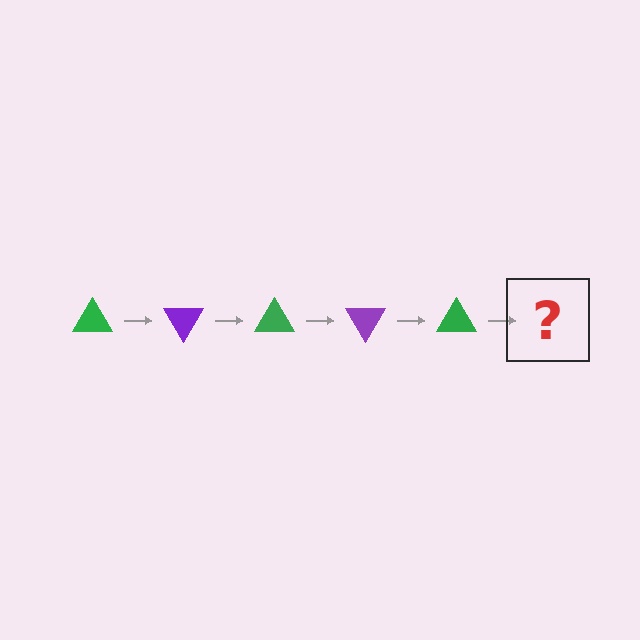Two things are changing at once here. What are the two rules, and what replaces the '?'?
The two rules are that it rotates 60 degrees each step and the color cycles through green and purple. The '?' should be a purple triangle, rotated 300 degrees from the start.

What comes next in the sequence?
The next element should be a purple triangle, rotated 300 degrees from the start.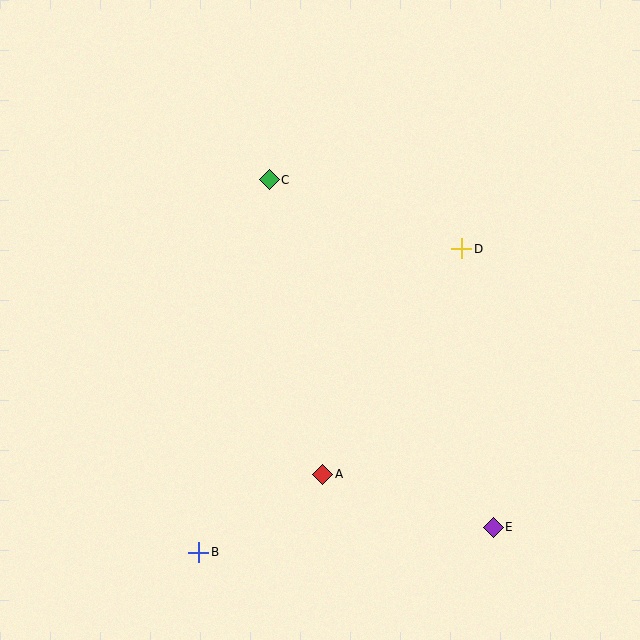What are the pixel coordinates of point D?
Point D is at (462, 249).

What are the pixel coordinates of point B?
Point B is at (199, 552).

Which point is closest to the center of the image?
Point C at (269, 180) is closest to the center.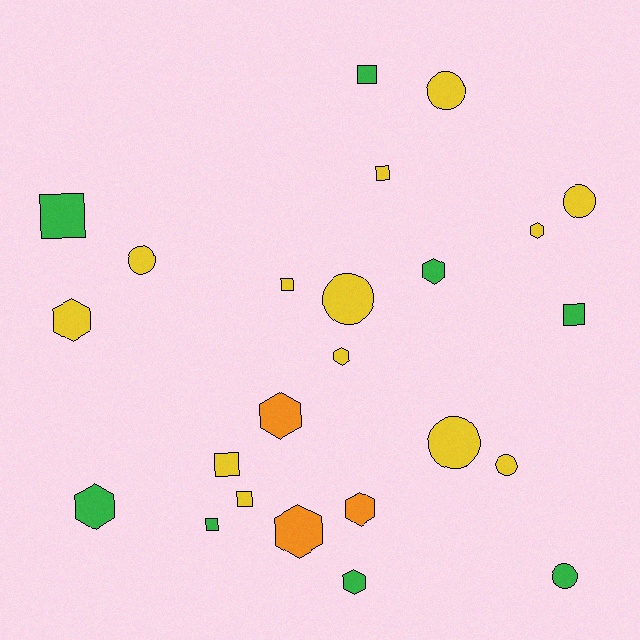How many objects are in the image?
There are 24 objects.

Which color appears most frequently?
Yellow, with 13 objects.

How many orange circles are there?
There are no orange circles.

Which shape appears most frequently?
Hexagon, with 9 objects.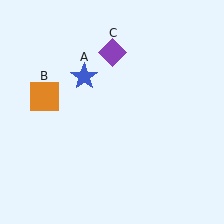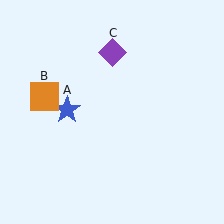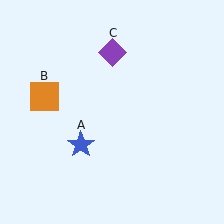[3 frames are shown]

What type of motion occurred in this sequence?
The blue star (object A) rotated counterclockwise around the center of the scene.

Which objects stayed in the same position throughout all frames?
Orange square (object B) and purple diamond (object C) remained stationary.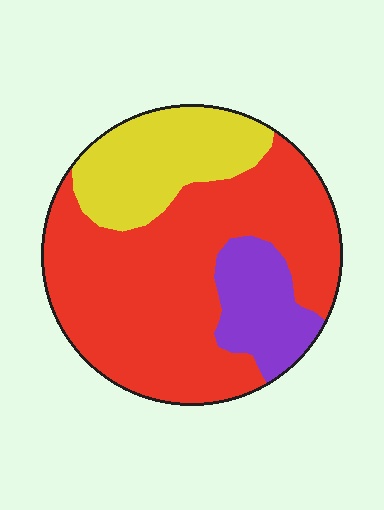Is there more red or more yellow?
Red.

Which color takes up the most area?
Red, at roughly 65%.